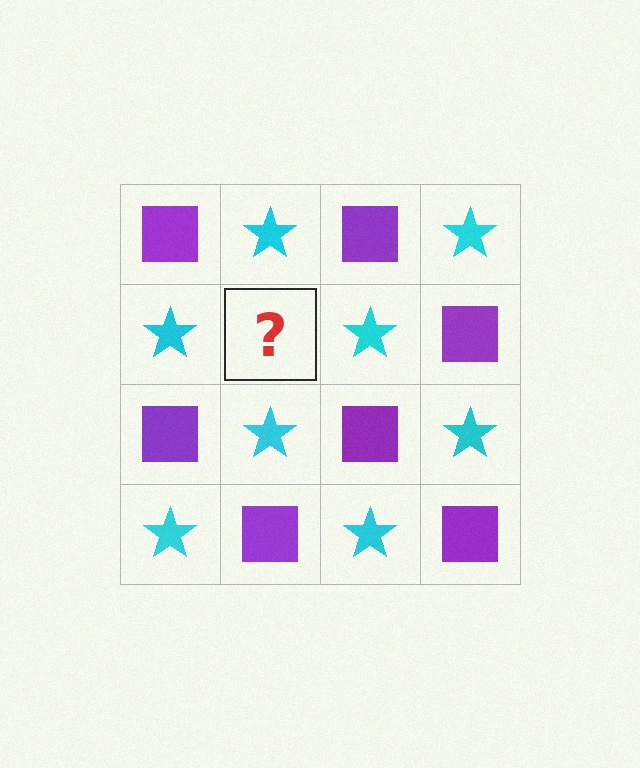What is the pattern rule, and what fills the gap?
The rule is that it alternates purple square and cyan star in a checkerboard pattern. The gap should be filled with a purple square.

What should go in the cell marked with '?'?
The missing cell should contain a purple square.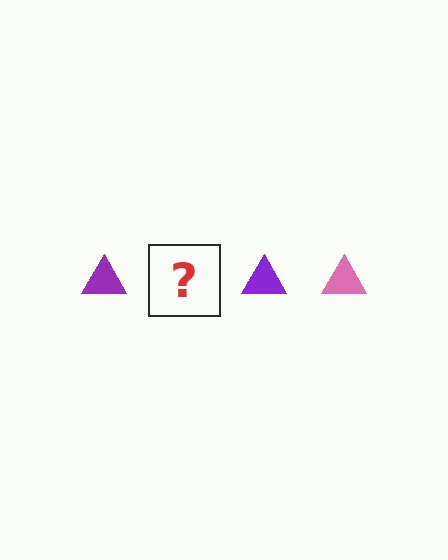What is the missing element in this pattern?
The missing element is a pink triangle.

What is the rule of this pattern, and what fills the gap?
The rule is that the pattern cycles through purple, pink triangles. The gap should be filled with a pink triangle.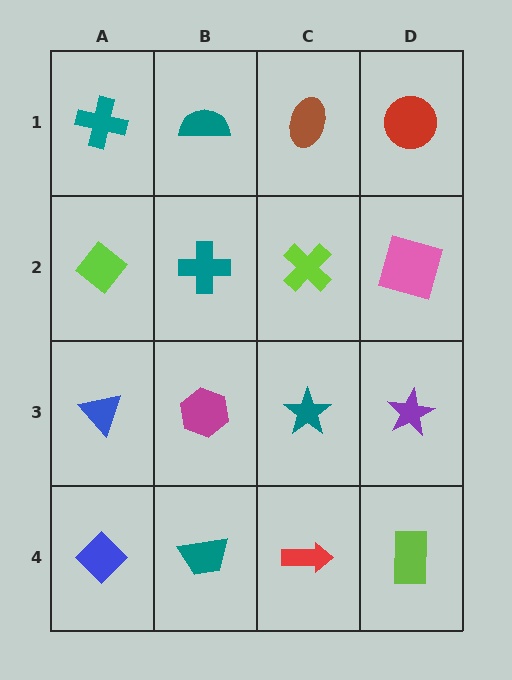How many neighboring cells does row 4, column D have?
2.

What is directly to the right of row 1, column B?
A brown ellipse.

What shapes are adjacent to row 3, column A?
A lime diamond (row 2, column A), a blue diamond (row 4, column A), a magenta hexagon (row 3, column B).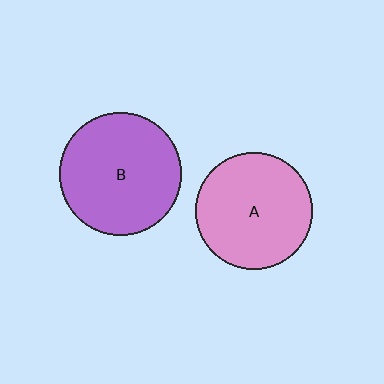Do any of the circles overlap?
No, none of the circles overlap.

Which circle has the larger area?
Circle B (purple).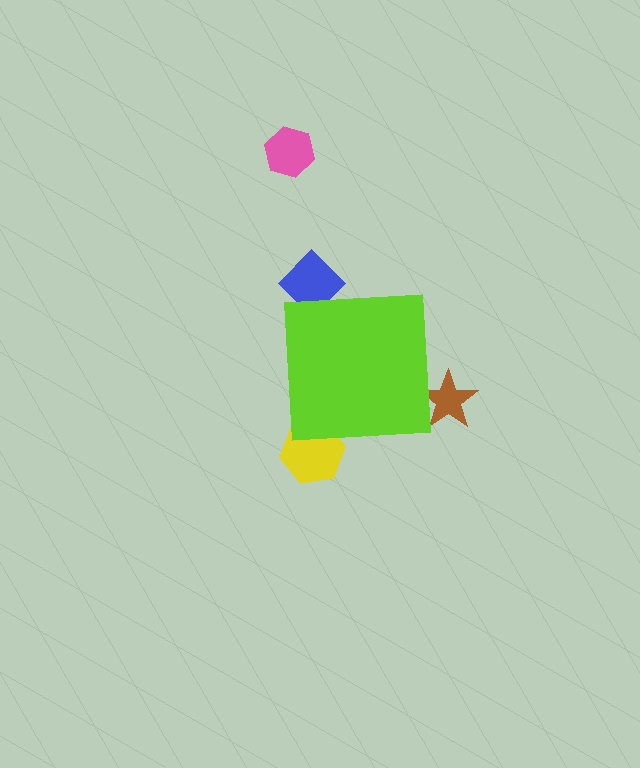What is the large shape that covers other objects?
A lime square.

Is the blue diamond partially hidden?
Yes, the blue diamond is partially hidden behind the lime square.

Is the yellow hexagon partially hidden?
Yes, the yellow hexagon is partially hidden behind the lime square.